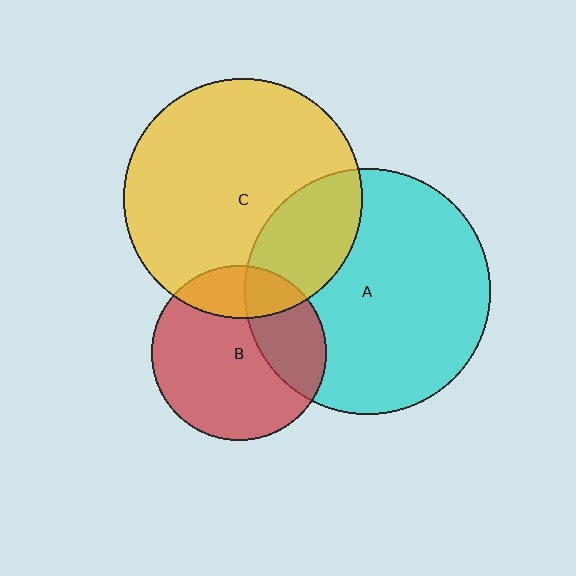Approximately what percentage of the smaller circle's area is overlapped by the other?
Approximately 20%.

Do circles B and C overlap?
Yes.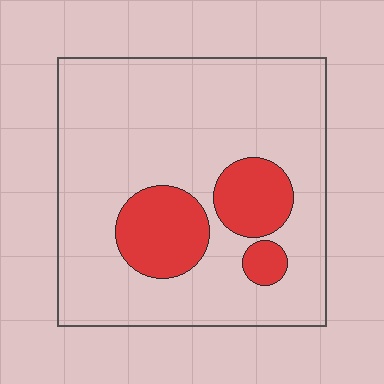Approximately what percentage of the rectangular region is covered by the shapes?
Approximately 20%.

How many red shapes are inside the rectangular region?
3.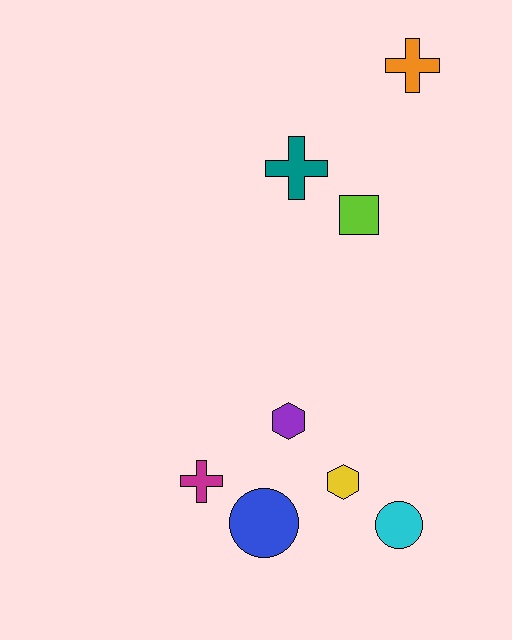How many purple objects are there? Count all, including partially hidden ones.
There is 1 purple object.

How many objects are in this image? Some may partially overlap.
There are 8 objects.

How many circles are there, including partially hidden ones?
There are 2 circles.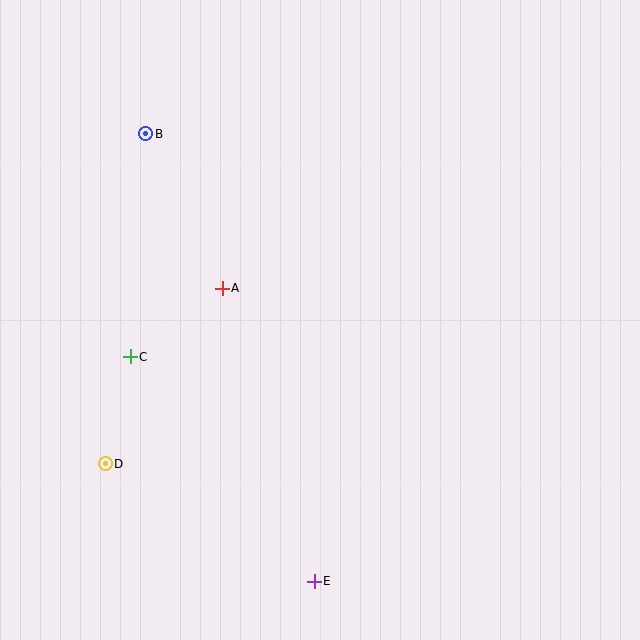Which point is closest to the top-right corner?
Point A is closest to the top-right corner.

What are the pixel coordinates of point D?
Point D is at (105, 464).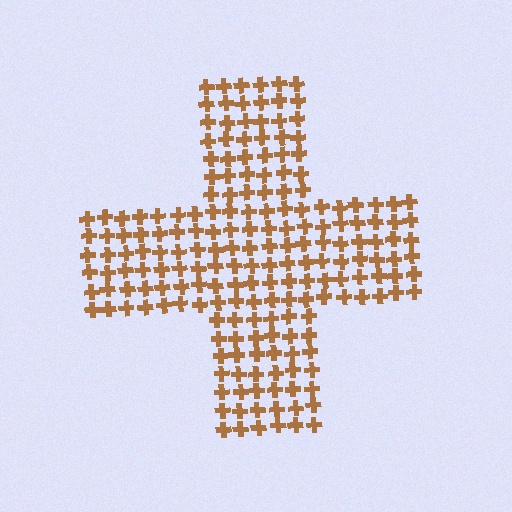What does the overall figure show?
The overall figure shows a cross.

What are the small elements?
The small elements are crosses.